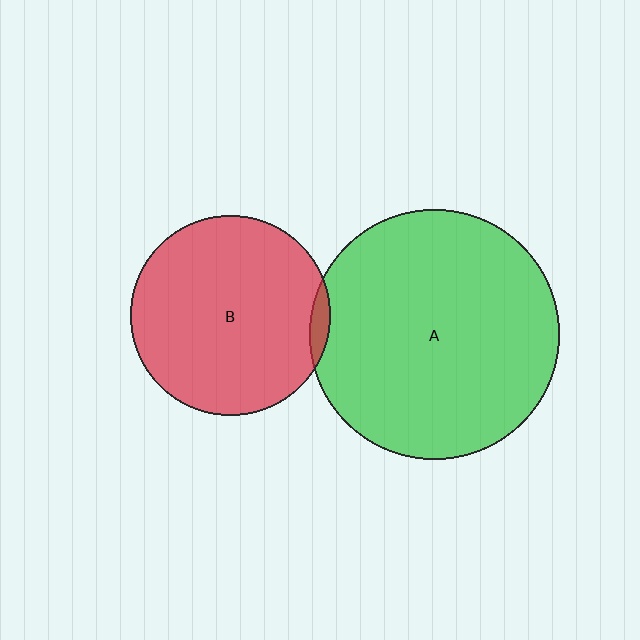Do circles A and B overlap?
Yes.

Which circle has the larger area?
Circle A (green).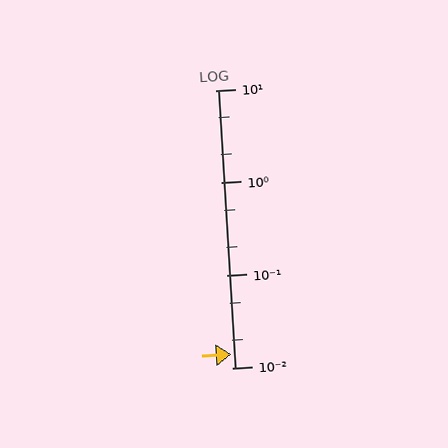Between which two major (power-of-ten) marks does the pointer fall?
The pointer is between 0.01 and 0.1.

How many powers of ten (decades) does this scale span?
The scale spans 3 decades, from 0.01 to 10.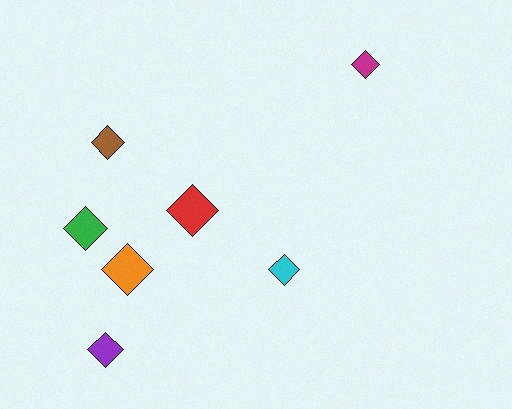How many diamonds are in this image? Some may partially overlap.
There are 7 diamonds.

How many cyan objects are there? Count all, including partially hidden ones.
There is 1 cyan object.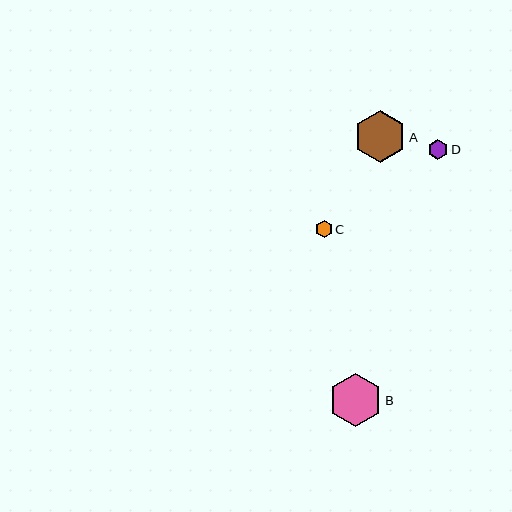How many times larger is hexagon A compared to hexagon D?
Hexagon A is approximately 2.6 times the size of hexagon D.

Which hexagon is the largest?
Hexagon B is the largest with a size of approximately 53 pixels.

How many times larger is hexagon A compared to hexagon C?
Hexagon A is approximately 3.1 times the size of hexagon C.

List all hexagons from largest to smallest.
From largest to smallest: B, A, D, C.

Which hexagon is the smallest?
Hexagon C is the smallest with a size of approximately 17 pixels.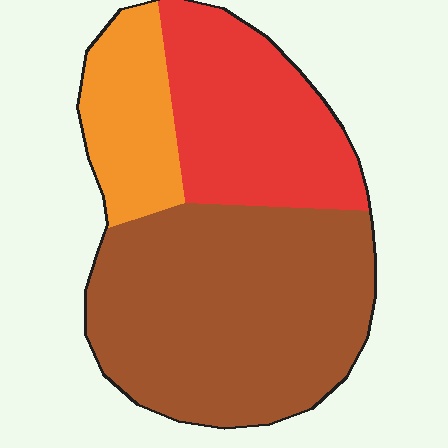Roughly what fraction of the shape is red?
Red covers around 30% of the shape.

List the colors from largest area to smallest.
From largest to smallest: brown, red, orange.